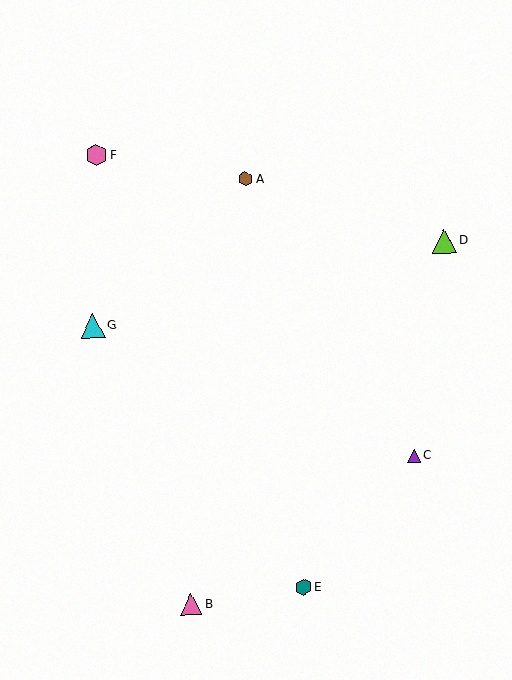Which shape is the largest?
The lime triangle (labeled D) is the largest.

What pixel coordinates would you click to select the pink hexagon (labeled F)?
Click at (96, 155) to select the pink hexagon F.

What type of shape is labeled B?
Shape B is a pink triangle.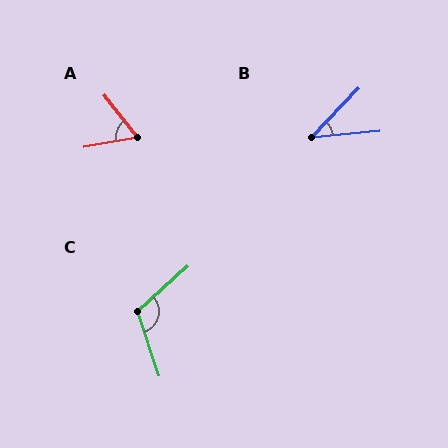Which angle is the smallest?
B, at approximately 40 degrees.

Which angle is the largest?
C, at approximately 114 degrees.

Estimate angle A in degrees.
Approximately 61 degrees.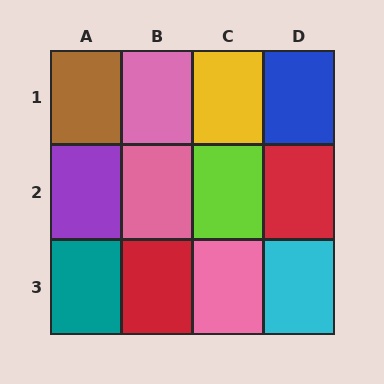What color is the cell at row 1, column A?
Brown.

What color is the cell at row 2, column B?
Pink.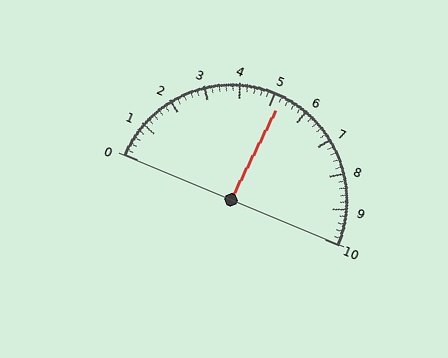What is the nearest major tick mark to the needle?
The nearest major tick mark is 5.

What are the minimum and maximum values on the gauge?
The gauge ranges from 0 to 10.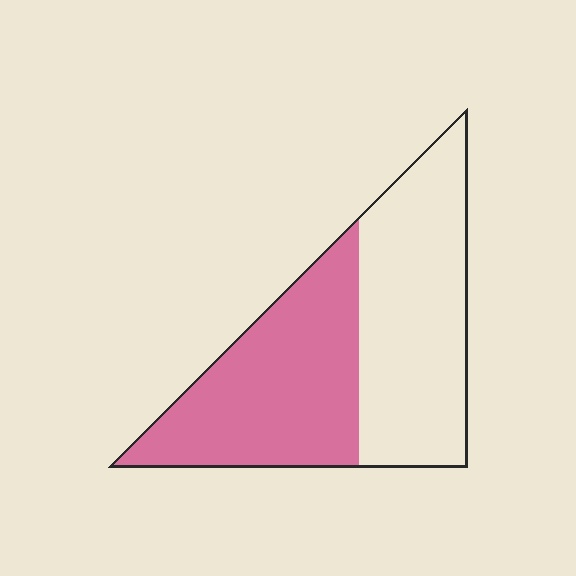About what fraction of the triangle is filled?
About one half (1/2).